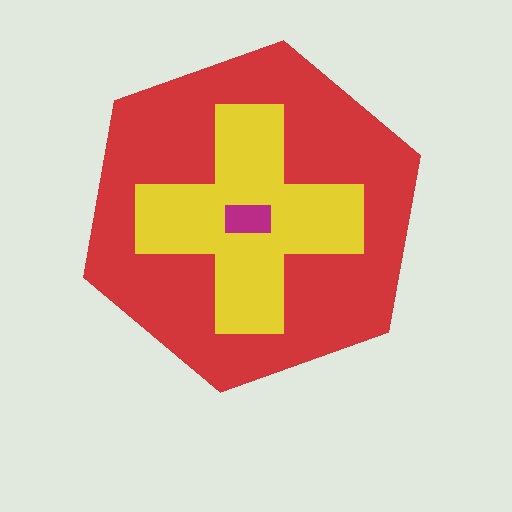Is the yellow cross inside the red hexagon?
Yes.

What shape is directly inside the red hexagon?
The yellow cross.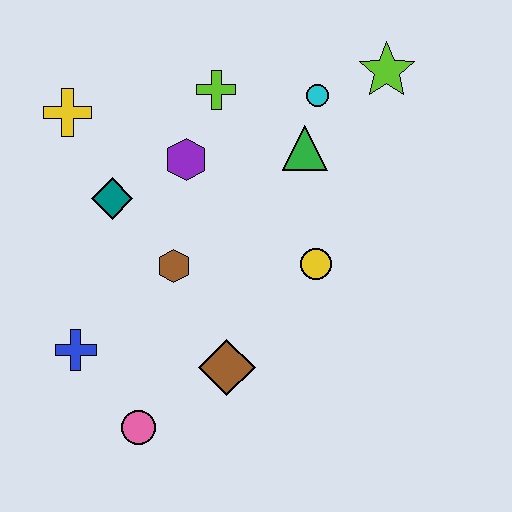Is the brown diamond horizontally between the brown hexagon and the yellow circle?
Yes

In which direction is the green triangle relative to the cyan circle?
The green triangle is below the cyan circle.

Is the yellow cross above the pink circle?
Yes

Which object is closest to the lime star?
The cyan circle is closest to the lime star.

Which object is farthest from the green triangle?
The pink circle is farthest from the green triangle.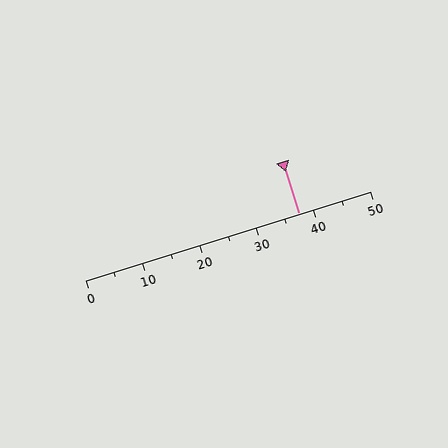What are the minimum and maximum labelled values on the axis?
The axis runs from 0 to 50.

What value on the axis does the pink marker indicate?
The marker indicates approximately 37.5.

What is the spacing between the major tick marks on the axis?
The major ticks are spaced 10 apart.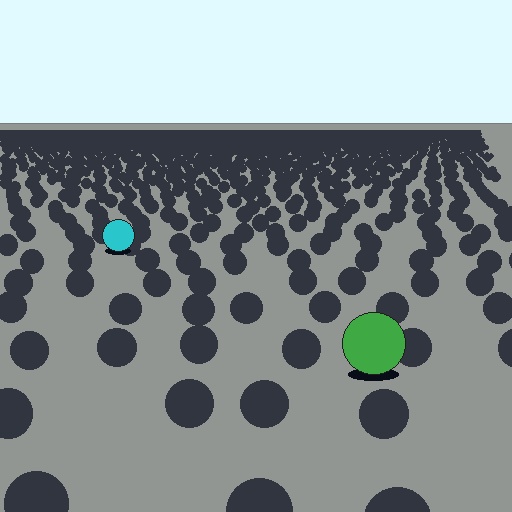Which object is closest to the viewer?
The green circle is closest. The texture marks near it are larger and more spread out.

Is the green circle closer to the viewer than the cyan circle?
Yes. The green circle is closer — you can tell from the texture gradient: the ground texture is coarser near it.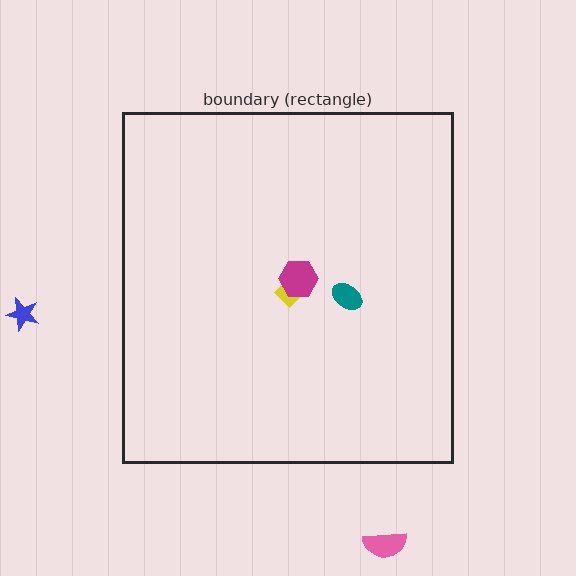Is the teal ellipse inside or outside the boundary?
Inside.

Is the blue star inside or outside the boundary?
Outside.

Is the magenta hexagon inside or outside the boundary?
Inside.